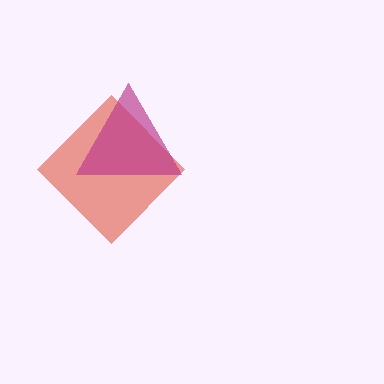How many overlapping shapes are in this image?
There are 2 overlapping shapes in the image.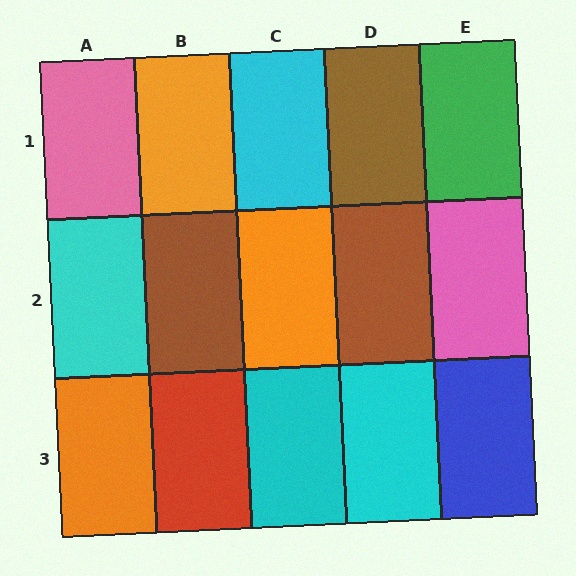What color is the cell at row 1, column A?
Pink.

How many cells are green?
1 cell is green.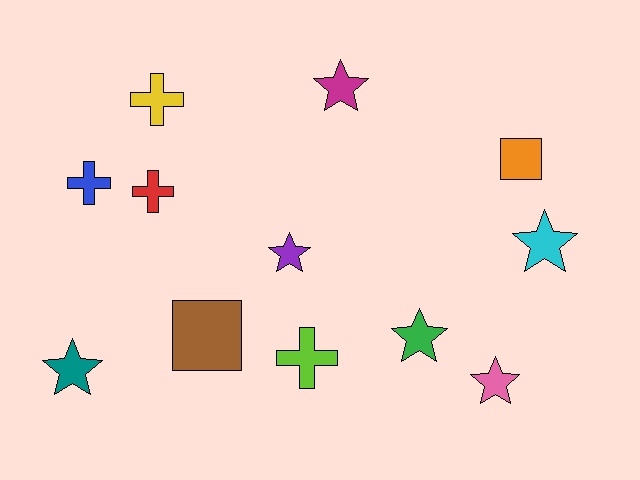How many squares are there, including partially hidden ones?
There are 2 squares.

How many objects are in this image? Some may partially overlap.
There are 12 objects.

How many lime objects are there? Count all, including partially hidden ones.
There is 1 lime object.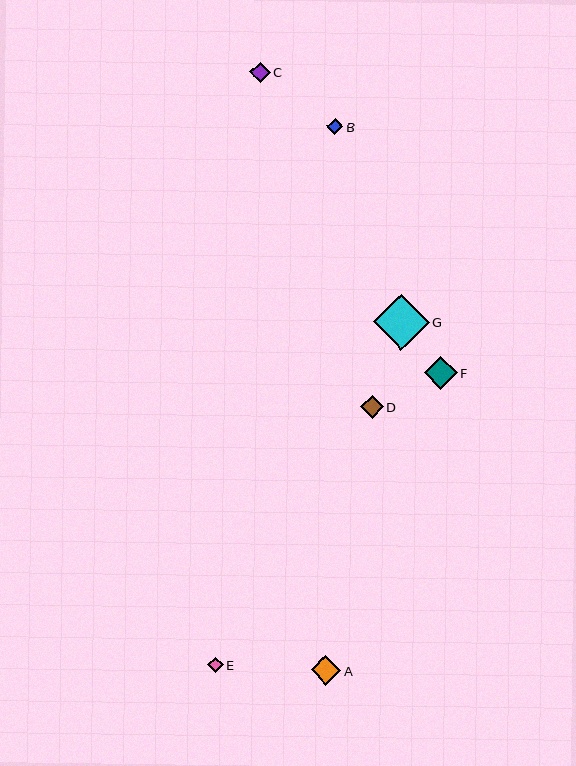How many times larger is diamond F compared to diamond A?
Diamond F is approximately 1.1 times the size of diamond A.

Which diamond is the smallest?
Diamond E is the smallest with a size of approximately 16 pixels.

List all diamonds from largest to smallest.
From largest to smallest: G, F, A, D, C, B, E.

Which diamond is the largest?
Diamond G is the largest with a size of approximately 56 pixels.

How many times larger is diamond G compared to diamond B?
Diamond G is approximately 3.4 times the size of diamond B.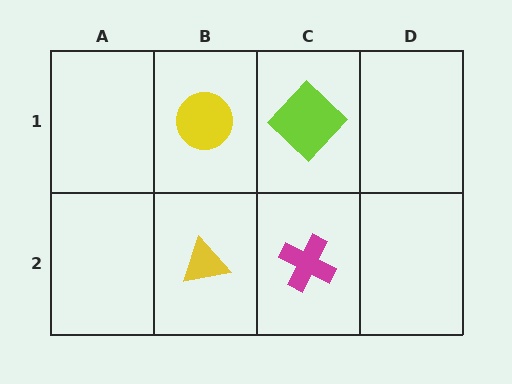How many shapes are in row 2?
2 shapes.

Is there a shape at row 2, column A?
No, that cell is empty.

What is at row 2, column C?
A magenta cross.